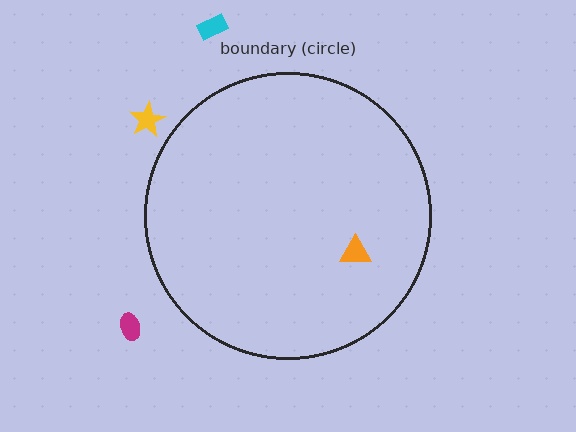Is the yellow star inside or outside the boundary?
Outside.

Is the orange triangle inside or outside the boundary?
Inside.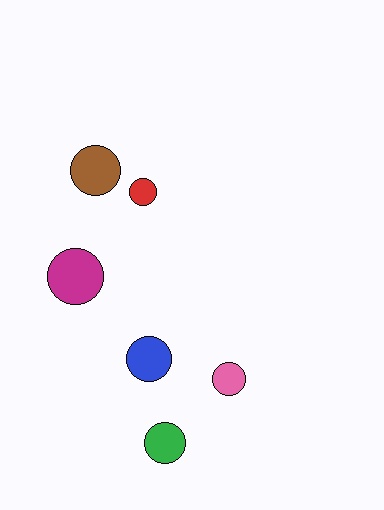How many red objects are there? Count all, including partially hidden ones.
There is 1 red object.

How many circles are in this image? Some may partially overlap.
There are 6 circles.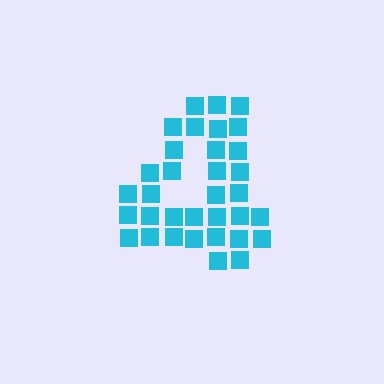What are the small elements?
The small elements are squares.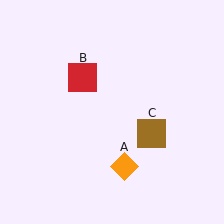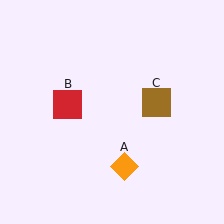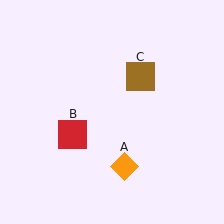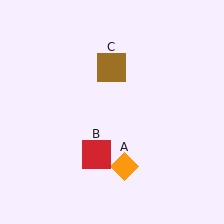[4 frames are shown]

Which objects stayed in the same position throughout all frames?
Orange diamond (object A) remained stationary.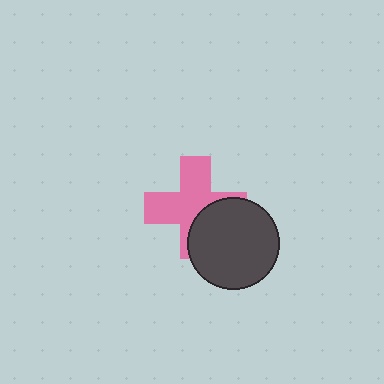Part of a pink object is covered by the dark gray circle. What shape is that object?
It is a cross.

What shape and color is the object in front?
The object in front is a dark gray circle.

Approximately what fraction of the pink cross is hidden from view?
Roughly 35% of the pink cross is hidden behind the dark gray circle.